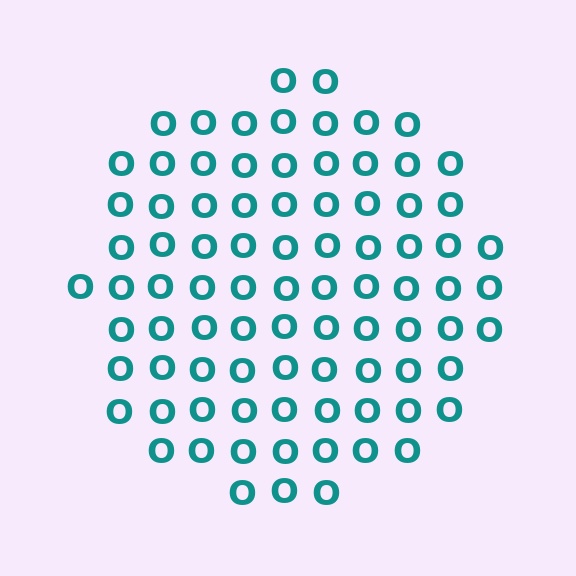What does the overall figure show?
The overall figure shows a circle.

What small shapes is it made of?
It is made of small letter O's.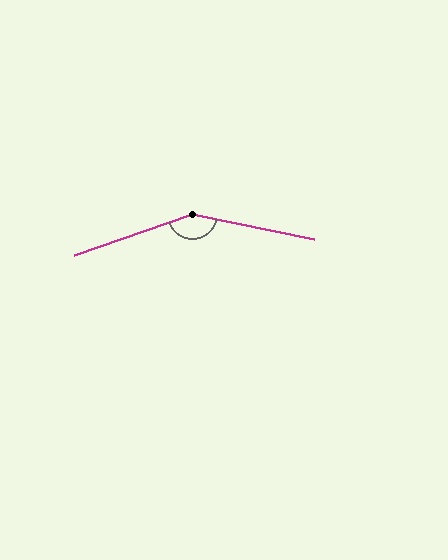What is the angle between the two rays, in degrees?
Approximately 149 degrees.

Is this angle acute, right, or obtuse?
It is obtuse.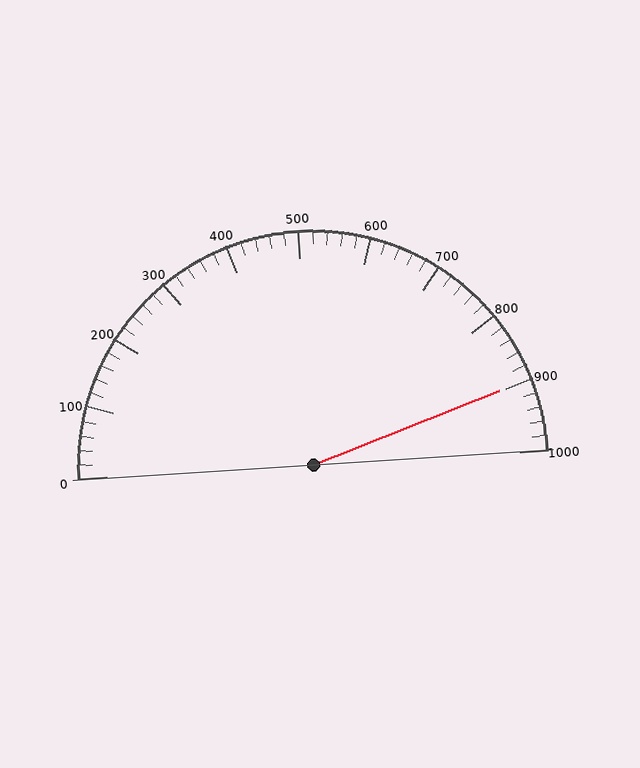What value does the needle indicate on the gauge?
The needle indicates approximately 900.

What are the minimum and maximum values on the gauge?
The gauge ranges from 0 to 1000.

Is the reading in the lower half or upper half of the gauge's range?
The reading is in the upper half of the range (0 to 1000).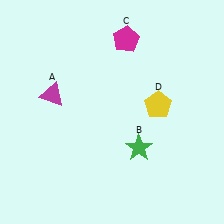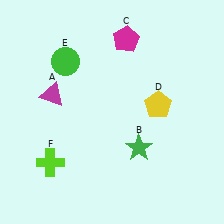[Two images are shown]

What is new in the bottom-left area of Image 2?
A lime cross (F) was added in the bottom-left area of Image 2.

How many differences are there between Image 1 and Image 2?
There are 2 differences between the two images.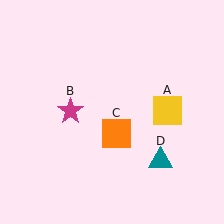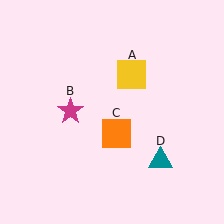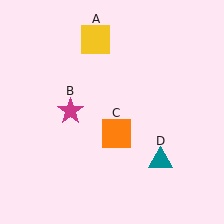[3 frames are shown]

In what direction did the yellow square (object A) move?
The yellow square (object A) moved up and to the left.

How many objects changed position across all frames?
1 object changed position: yellow square (object A).